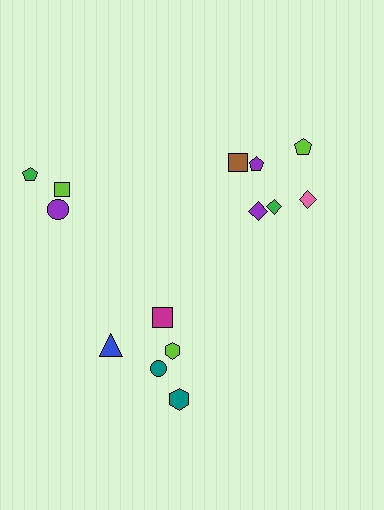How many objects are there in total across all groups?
There are 14 objects.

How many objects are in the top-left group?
There are 3 objects.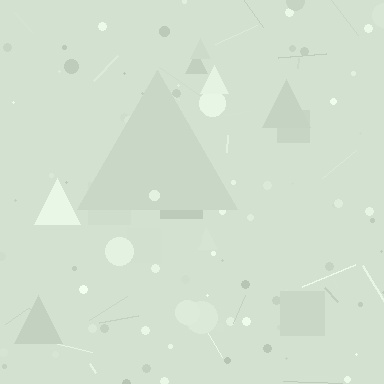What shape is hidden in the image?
A triangle is hidden in the image.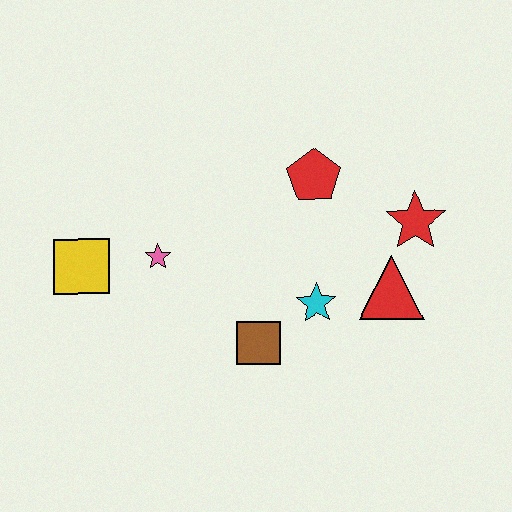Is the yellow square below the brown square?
No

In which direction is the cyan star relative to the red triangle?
The cyan star is to the left of the red triangle.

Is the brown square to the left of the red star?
Yes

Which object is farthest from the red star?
The yellow square is farthest from the red star.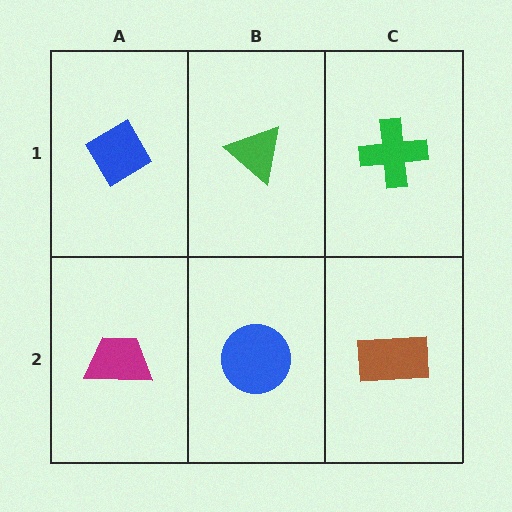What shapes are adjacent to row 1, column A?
A magenta trapezoid (row 2, column A), a green triangle (row 1, column B).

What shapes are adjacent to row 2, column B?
A green triangle (row 1, column B), a magenta trapezoid (row 2, column A), a brown rectangle (row 2, column C).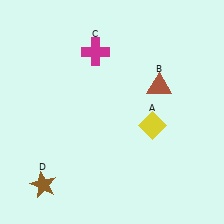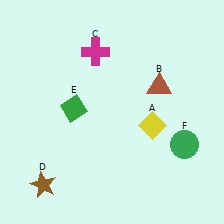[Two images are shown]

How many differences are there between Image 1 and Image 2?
There are 2 differences between the two images.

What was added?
A green diamond (E), a green circle (F) were added in Image 2.